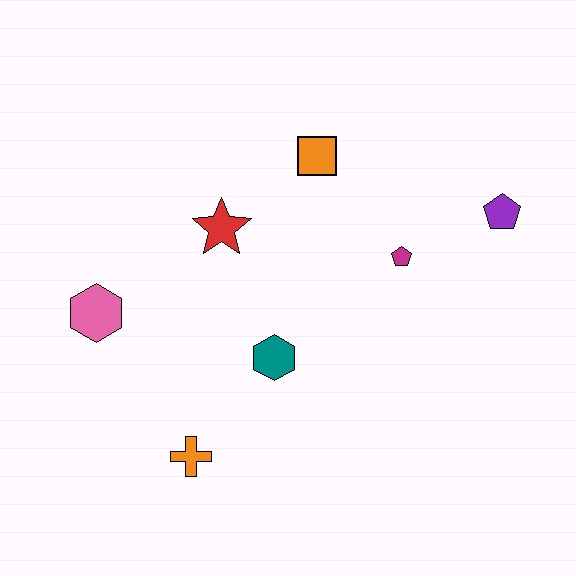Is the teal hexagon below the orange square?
Yes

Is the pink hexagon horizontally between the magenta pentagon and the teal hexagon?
No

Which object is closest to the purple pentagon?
The magenta pentagon is closest to the purple pentagon.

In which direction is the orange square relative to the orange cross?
The orange square is above the orange cross.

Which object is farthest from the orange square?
The orange cross is farthest from the orange square.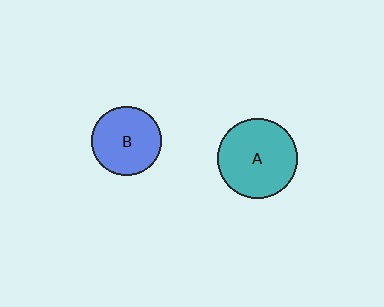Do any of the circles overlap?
No, none of the circles overlap.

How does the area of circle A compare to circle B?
Approximately 1.3 times.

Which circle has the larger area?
Circle A (teal).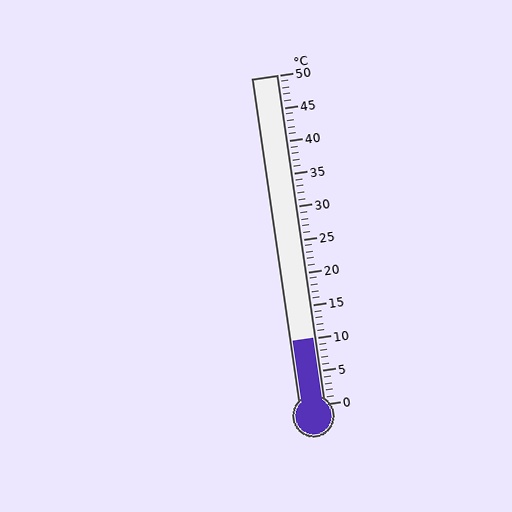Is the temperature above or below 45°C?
The temperature is below 45°C.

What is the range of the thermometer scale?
The thermometer scale ranges from 0°C to 50°C.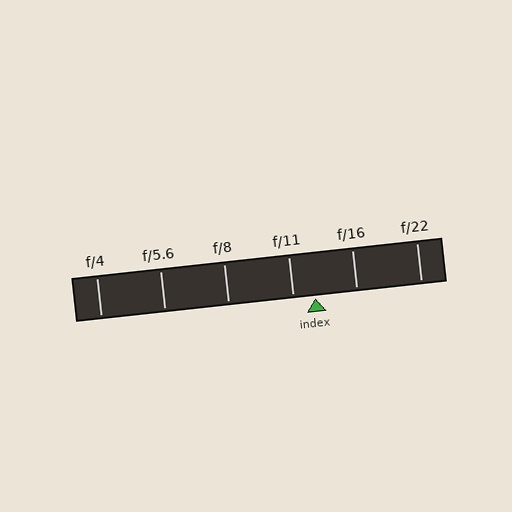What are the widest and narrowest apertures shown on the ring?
The widest aperture shown is f/4 and the narrowest is f/22.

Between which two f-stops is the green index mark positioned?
The index mark is between f/11 and f/16.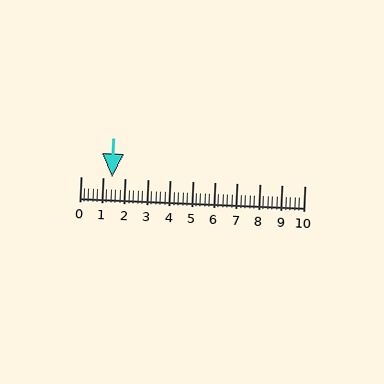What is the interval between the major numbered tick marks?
The major tick marks are spaced 1 units apart.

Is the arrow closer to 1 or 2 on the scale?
The arrow is closer to 1.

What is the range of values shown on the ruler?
The ruler shows values from 0 to 10.